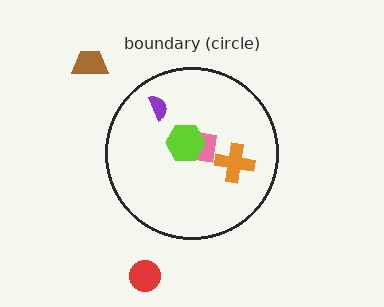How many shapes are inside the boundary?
4 inside, 2 outside.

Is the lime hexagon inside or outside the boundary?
Inside.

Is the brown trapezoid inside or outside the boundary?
Outside.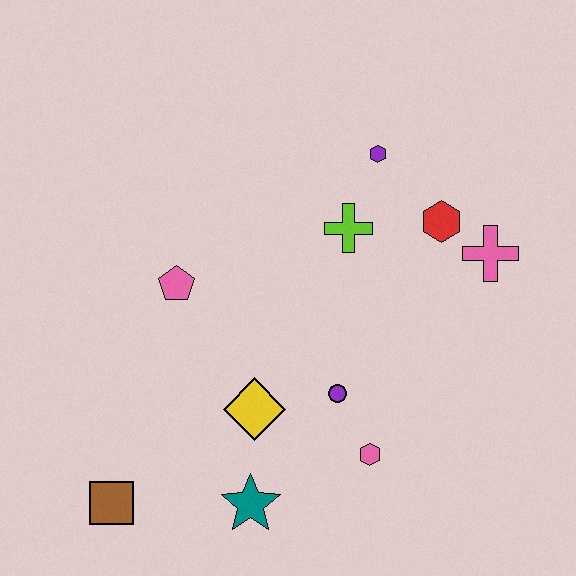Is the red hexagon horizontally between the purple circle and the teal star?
No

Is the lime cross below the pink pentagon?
No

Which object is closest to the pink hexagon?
The purple circle is closest to the pink hexagon.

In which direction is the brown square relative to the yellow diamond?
The brown square is to the left of the yellow diamond.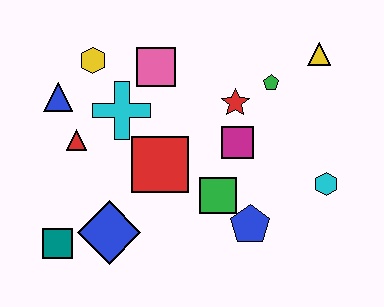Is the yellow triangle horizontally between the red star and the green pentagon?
No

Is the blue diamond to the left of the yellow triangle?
Yes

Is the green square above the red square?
No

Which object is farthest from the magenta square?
The teal square is farthest from the magenta square.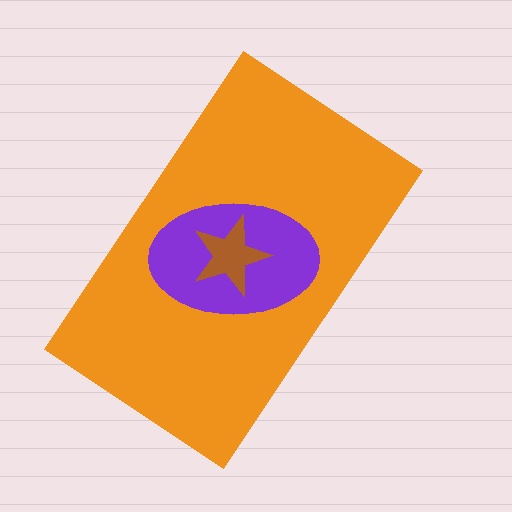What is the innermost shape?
The brown star.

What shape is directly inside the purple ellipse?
The brown star.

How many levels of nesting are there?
3.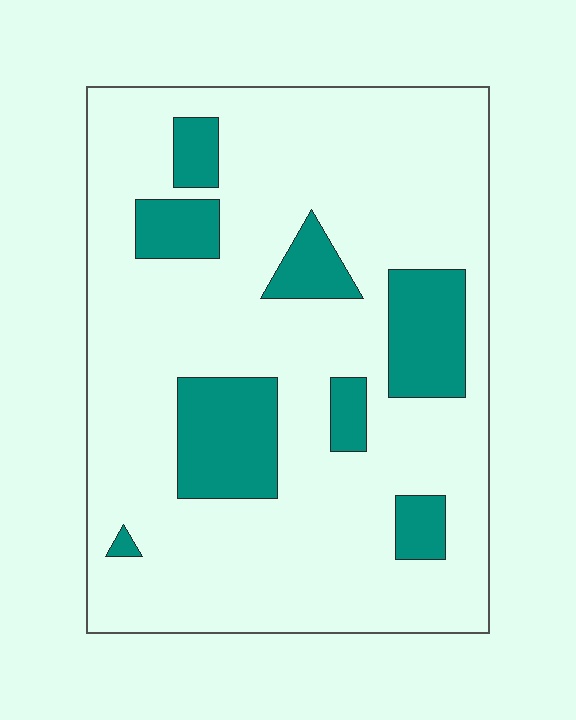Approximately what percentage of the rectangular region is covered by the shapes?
Approximately 20%.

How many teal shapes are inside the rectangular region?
8.